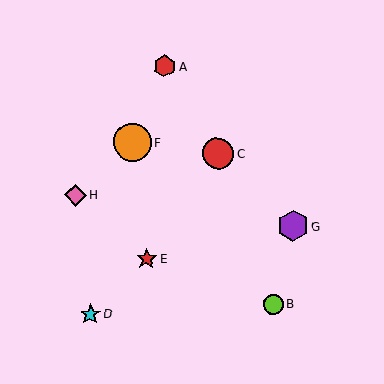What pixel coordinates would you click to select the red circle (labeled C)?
Click at (218, 154) to select the red circle C.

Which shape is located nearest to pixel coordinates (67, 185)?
The pink diamond (labeled H) at (75, 195) is nearest to that location.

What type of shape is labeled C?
Shape C is a red circle.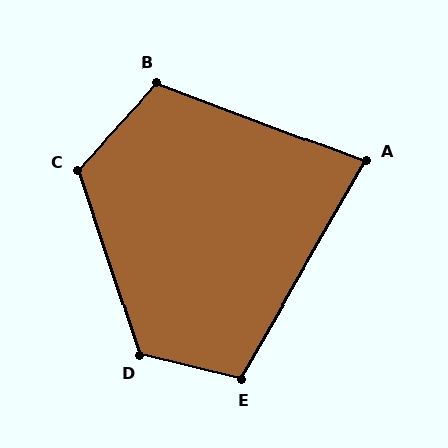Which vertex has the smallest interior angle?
A, at approximately 80 degrees.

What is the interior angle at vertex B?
Approximately 112 degrees (obtuse).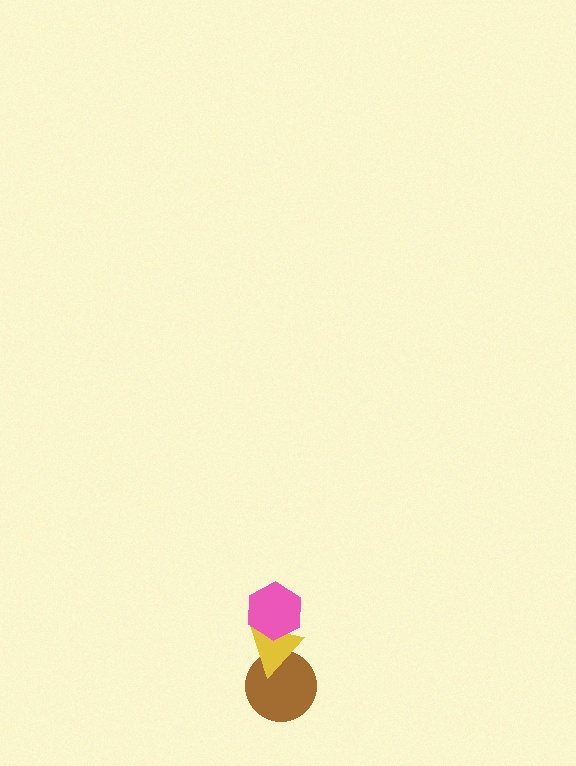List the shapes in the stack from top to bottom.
From top to bottom: the pink hexagon, the yellow triangle, the brown circle.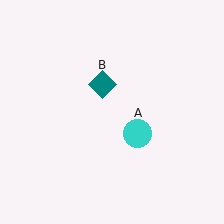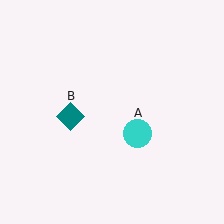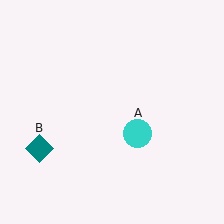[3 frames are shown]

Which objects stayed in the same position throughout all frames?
Cyan circle (object A) remained stationary.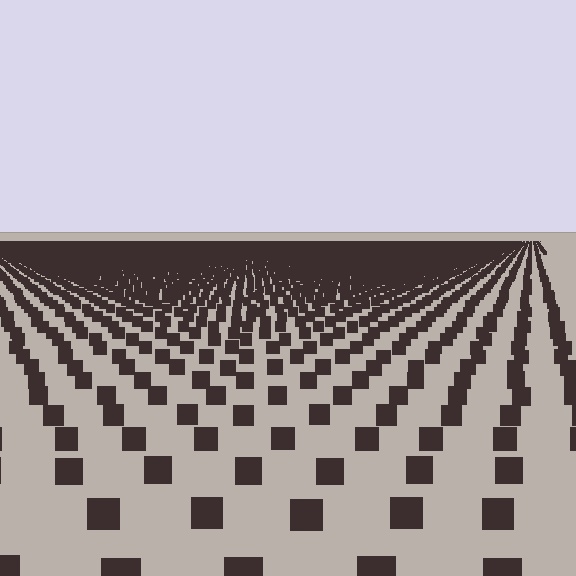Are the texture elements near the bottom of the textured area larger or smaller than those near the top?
Larger. Near the bottom, elements are closer to the viewer and appear at a bigger on-screen size.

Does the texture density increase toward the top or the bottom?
Density increases toward the top.